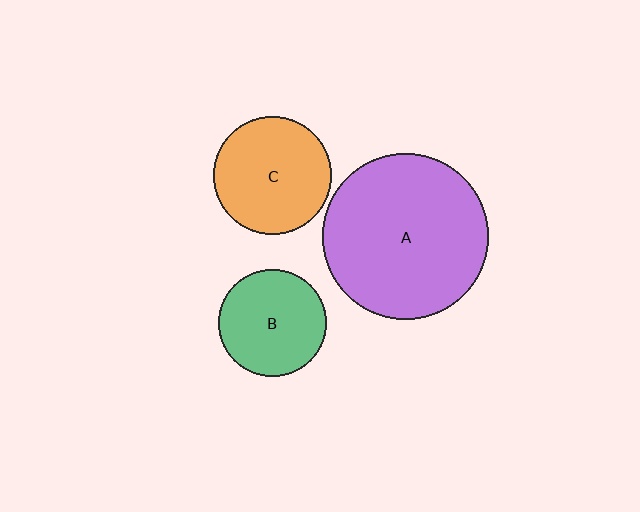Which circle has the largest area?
Circle A (purple).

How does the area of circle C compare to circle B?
Approximately 1.2 times.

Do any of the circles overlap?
No, none of the circles overlap.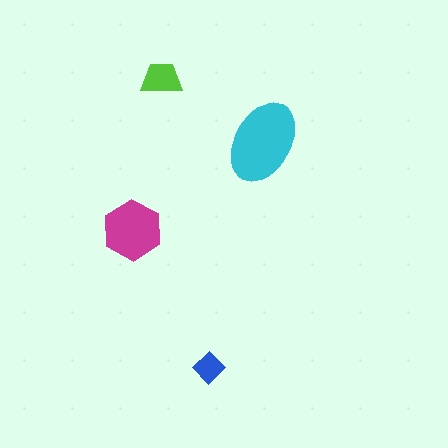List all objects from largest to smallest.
The cyan ellipse, the magenta hexagon, the lime trapezoid, the blue diamond.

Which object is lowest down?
The blue diamond is bottommost.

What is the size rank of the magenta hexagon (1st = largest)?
2nd.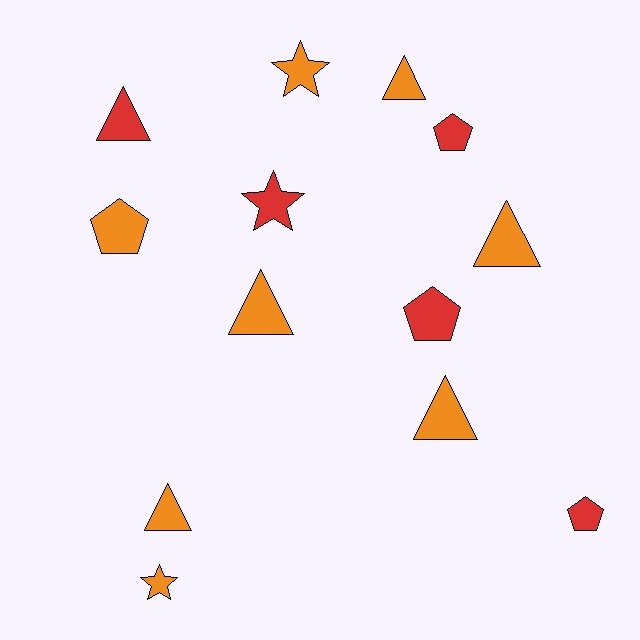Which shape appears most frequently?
Triangle, with 6 objects.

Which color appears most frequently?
Orange, with 8 objects.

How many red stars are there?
There is 1 red star.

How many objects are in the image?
There are 13 objects.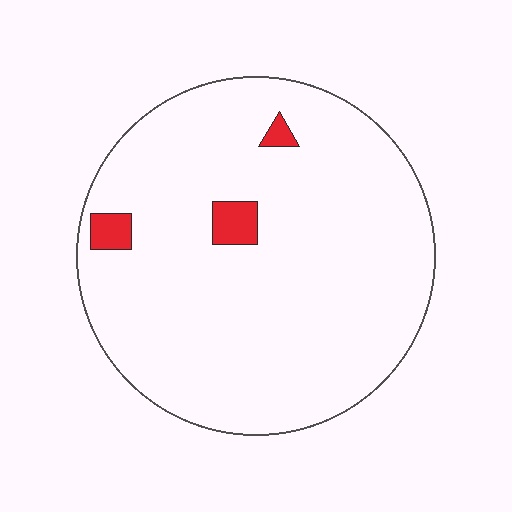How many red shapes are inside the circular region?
3.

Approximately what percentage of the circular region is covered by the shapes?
Approximately 5%.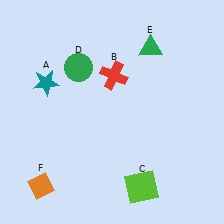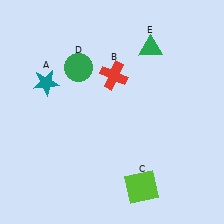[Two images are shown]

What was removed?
The orange diamond (F) was removed in Image 2.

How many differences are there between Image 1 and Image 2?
There is 1 difference between the two images.